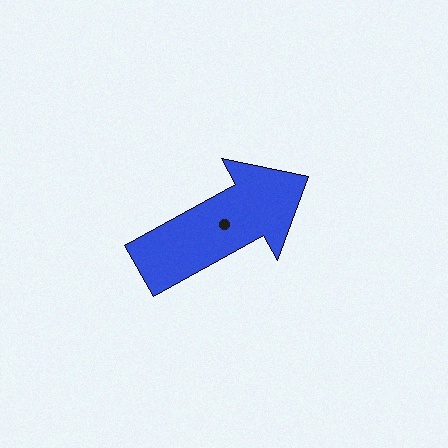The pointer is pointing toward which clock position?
Roughly 2 o'clock.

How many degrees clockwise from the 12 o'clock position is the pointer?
Approximately 61 degrees.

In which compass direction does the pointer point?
Northeast.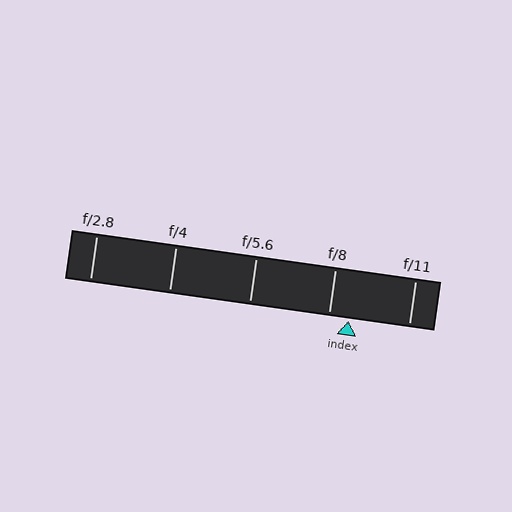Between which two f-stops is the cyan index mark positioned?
The index mark is between f/8 and f/11.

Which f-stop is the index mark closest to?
The index mark is closest to f/8.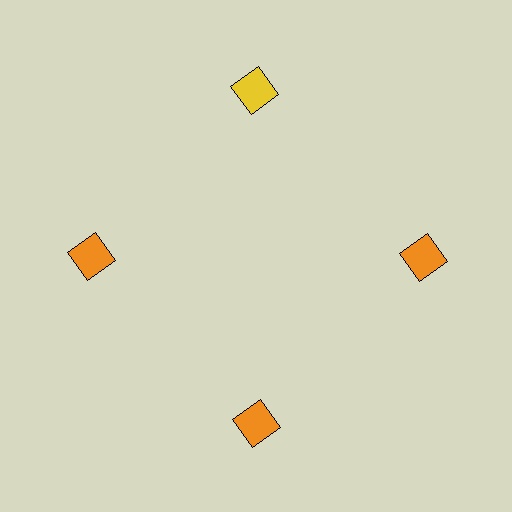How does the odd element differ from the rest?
It has a different color: yellow instead of orange.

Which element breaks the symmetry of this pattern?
The yellow diamond at roughly the 12 o'clock position breaks the symmetry. All other shapes are orange diamonds.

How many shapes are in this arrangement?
There are 4 shapes arranged in a ring pattern.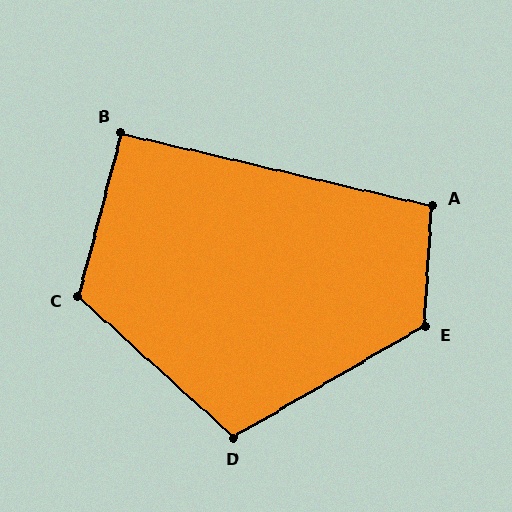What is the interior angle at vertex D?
Approximately 108 degrees (obtuse).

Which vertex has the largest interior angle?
E, at approximately 124 degrees.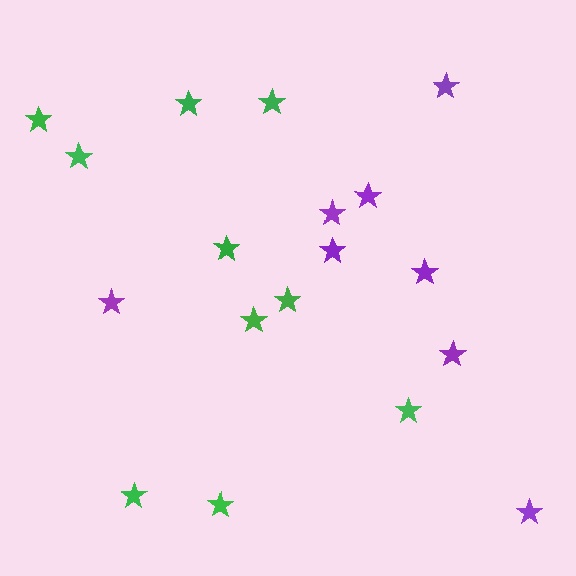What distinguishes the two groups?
There are 2 groups: one group of purple stars (8) and one group of green stars (10).